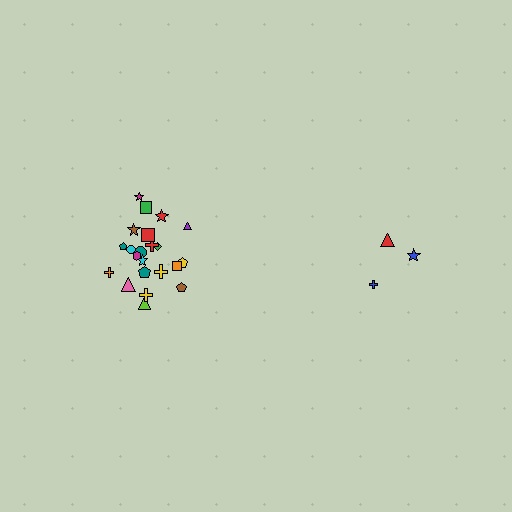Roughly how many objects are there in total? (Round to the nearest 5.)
Roughly 25 objects in total.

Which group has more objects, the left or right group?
The left group.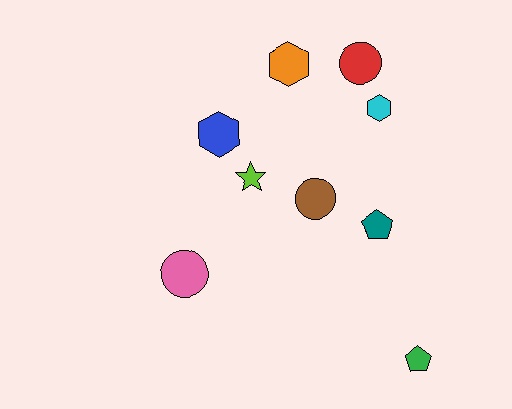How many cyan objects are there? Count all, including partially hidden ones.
There is 1 cyan object.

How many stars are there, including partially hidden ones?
There is 1 star.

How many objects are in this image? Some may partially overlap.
There are 9 objects.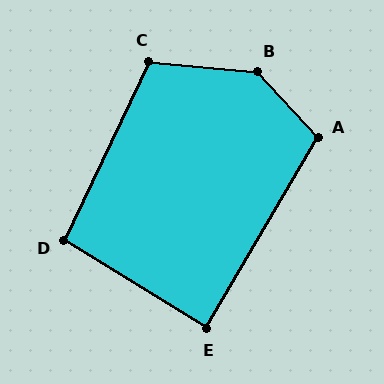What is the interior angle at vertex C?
Approximately 110 degrees (obtuse).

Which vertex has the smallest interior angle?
E, at approximately 89 degrees.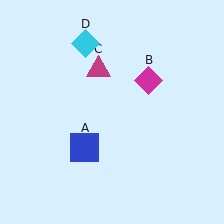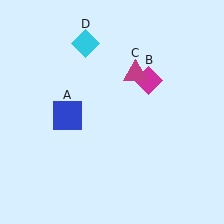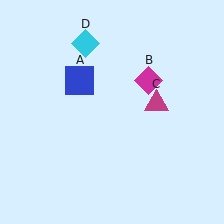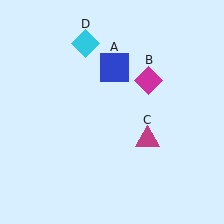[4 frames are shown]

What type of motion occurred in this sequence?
The blue square (object A), magenta triangle (object C) rotated clockwise around the center of the scene.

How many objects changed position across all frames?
2 objects changed position: blue square (object A), magenta triangle (object C).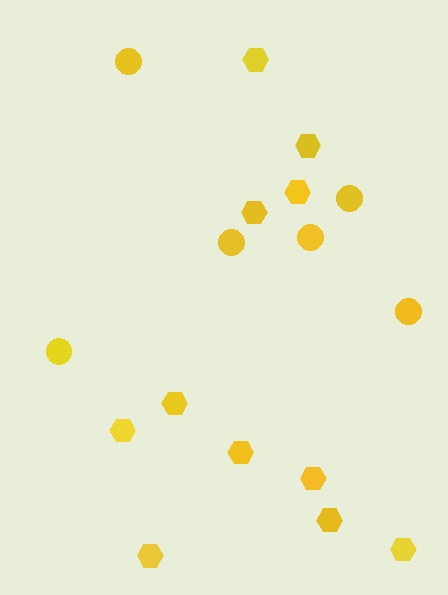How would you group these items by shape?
There are 2 groups: one group of circles (6) and one group of hexagons (11).